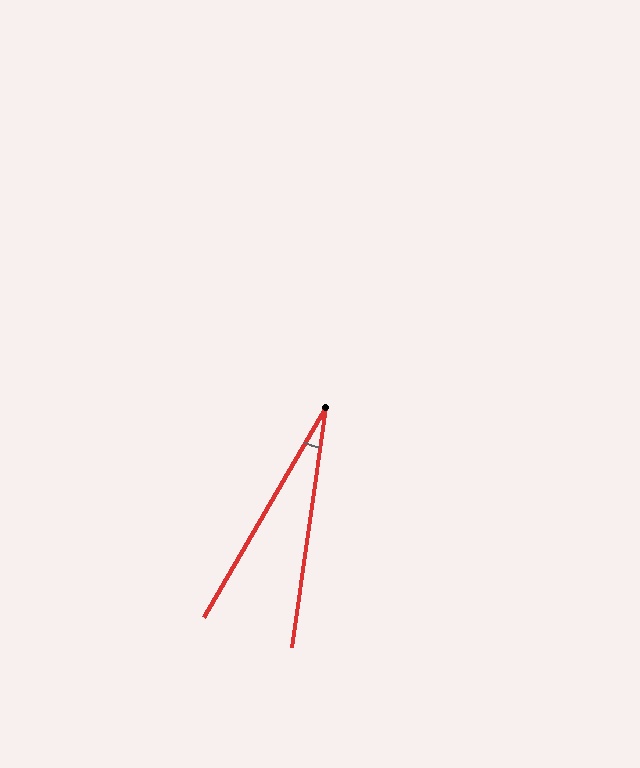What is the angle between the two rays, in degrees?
Approximately 22 degrees.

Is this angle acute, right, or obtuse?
It is acute.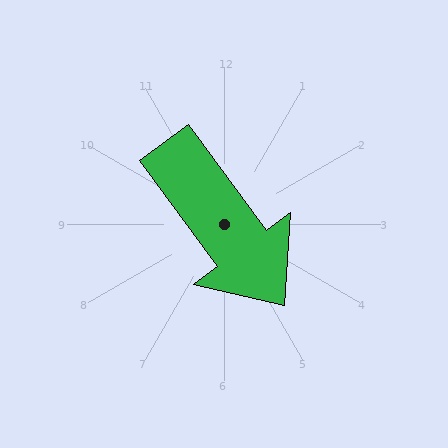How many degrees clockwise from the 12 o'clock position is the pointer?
Approximately 143 degrees.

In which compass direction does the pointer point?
Southeast.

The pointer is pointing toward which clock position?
Roughly 5 o'clock.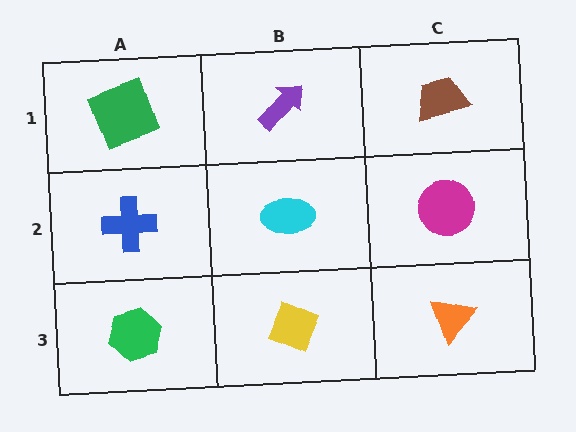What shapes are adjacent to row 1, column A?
A blue cross (row 2, column A), a purple arrow (row 1, column B).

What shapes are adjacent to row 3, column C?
A magenta circle (row 2, column C), a yellow diamond (row 3, column B).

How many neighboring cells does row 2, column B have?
4.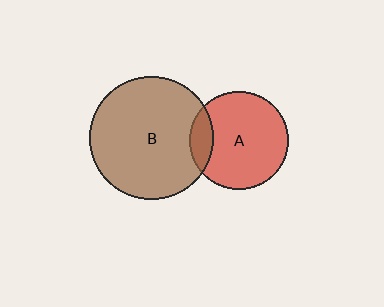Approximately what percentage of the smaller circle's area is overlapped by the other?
Approximately 15%.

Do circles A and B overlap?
Yes.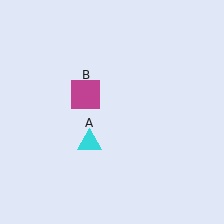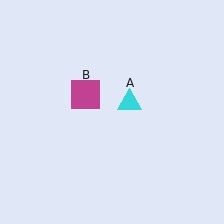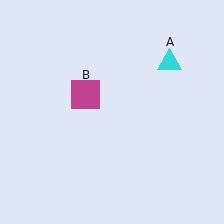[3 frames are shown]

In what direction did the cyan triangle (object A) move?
The cyan triangle (object A) moved up and to the right.